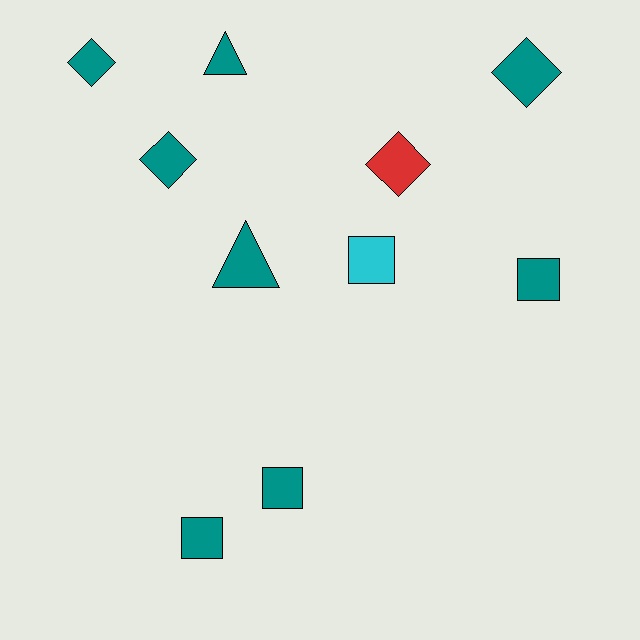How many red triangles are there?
There are no red triangles.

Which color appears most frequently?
Teal, with 8 objects.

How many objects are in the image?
There are 10 objects.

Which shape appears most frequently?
Diamond, with 4 objects.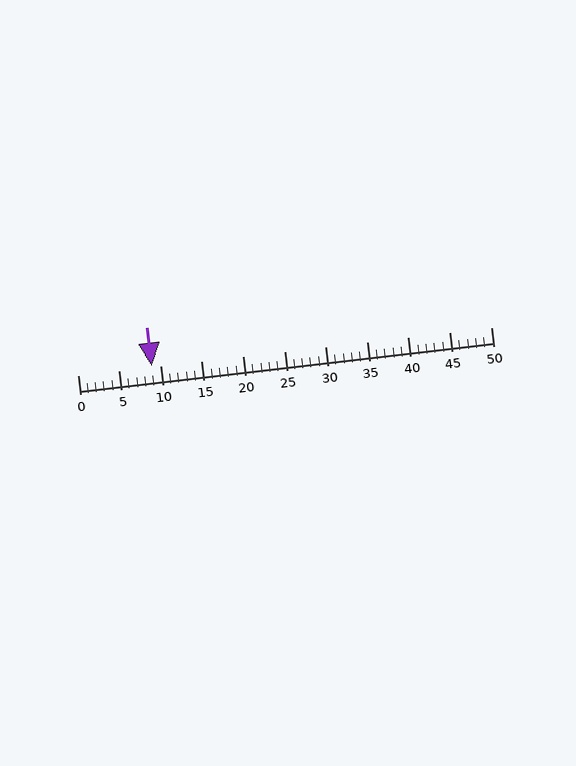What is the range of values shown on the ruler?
The ruler shows values from 0 to 50.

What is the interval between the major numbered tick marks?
The major tick marks are spaced 5 units apart.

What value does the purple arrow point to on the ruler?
The purple arrow points to approximately 9.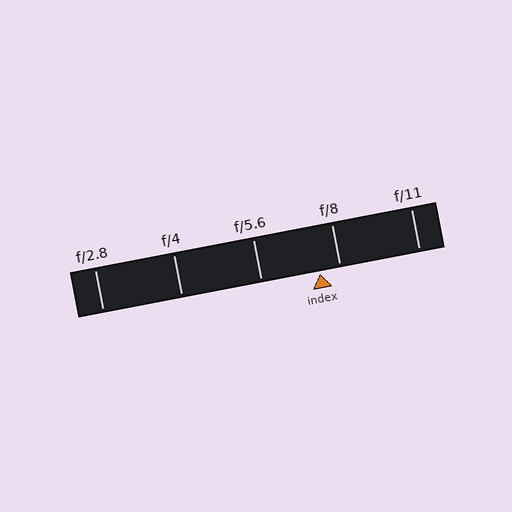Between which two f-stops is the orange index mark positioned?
The index mark is between f/5.6 and f/8.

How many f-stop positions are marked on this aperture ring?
There are 5 f-stop positions marked.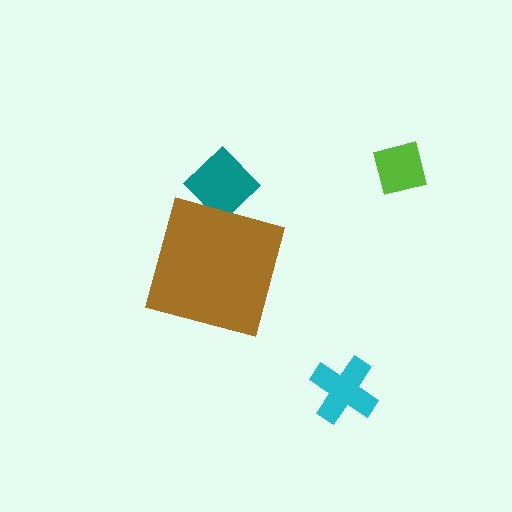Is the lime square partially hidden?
No, the lime square is fully visible.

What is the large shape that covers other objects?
A brown diamond.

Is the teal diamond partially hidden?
Yes, the teal diamond is partially hidden behind the brown diamond.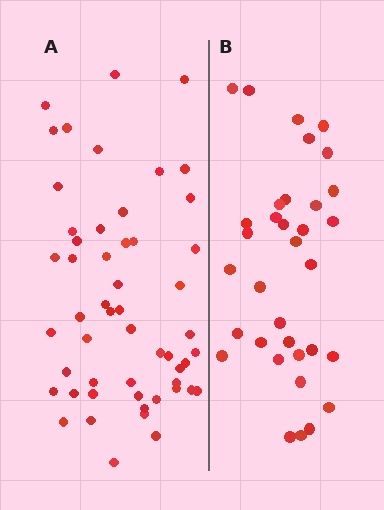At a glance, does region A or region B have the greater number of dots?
Region A (the left region) has more dots.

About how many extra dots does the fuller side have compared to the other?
Region A has approximately 20 more dots than region B.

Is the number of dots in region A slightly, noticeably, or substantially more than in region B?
Region A has substantially more. The ratio is roughly 1.6 to 1.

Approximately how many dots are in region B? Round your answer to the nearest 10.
About 30 dots. (The exact count is 34, which rounds to 30.)